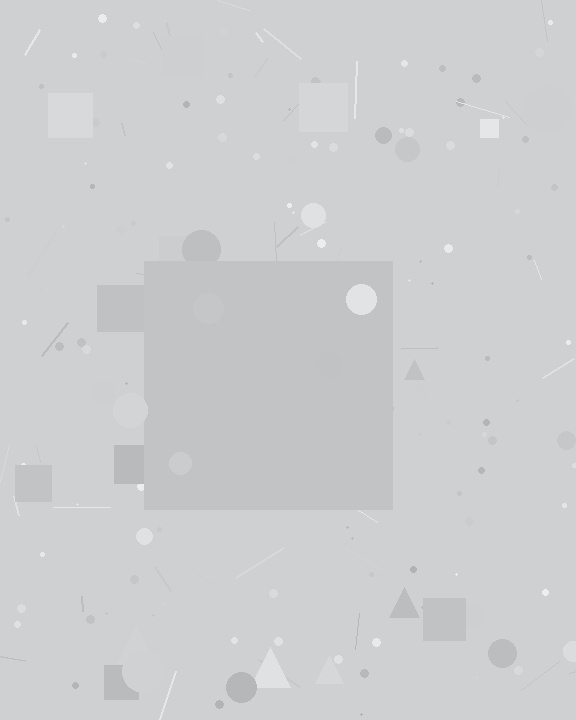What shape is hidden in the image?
A square is hidden in the image.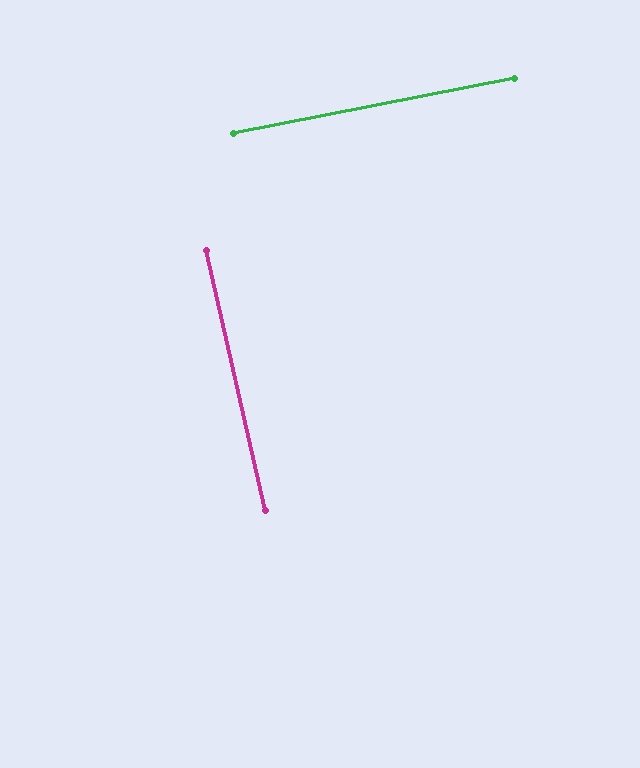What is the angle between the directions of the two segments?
Approximately 88 degrees.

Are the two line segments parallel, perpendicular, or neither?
Perpendicular — they meet at approximately 88°.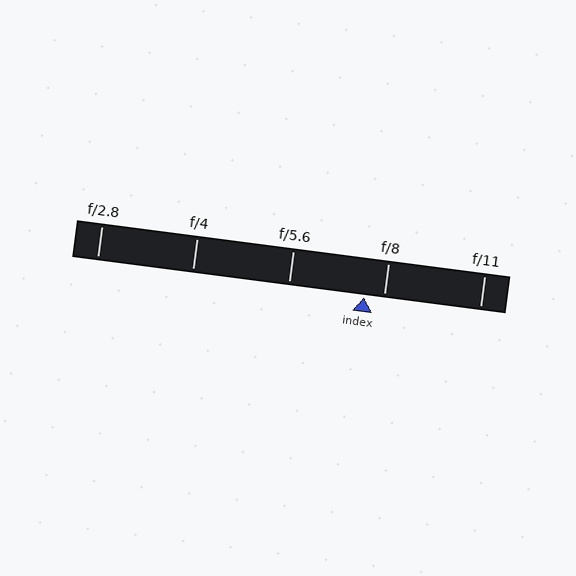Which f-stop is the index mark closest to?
The index mark is closest to f/8.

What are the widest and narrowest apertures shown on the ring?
The widest aperture shown is f/2.8 and the narrowest is f/11.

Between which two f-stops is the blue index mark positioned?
The index mark is between f/5.6 and f/8.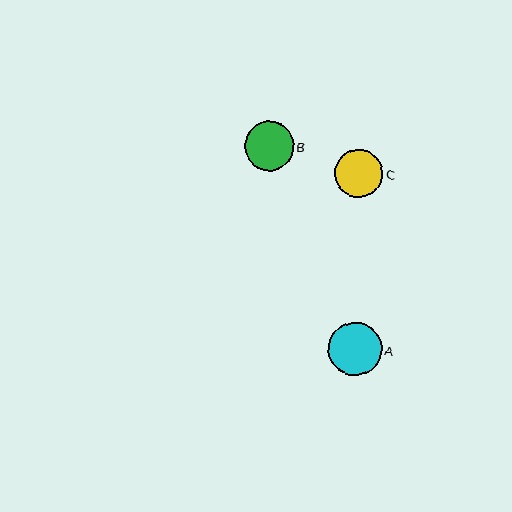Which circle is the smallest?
Circle C is the smallest with a size of approximately 48 pixels.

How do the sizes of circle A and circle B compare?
Circle A and circle B are approximately the same size.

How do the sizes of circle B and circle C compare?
Circle B and circle C are approximately the same size.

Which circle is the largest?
Circle A is the largest with a size of approximately 53 pixels.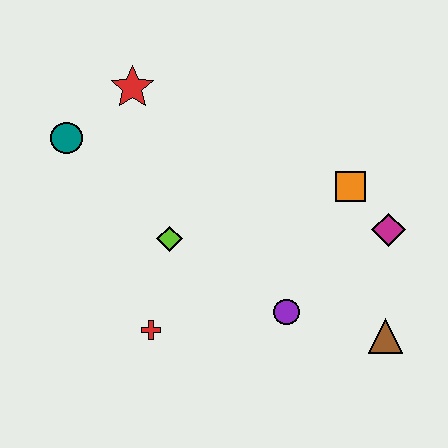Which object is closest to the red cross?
The lime diamond is closest to the red cross.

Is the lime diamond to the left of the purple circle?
Yes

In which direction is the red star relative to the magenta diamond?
The red star is to the left of the magenta diamond.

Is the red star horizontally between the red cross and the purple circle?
No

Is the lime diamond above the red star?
No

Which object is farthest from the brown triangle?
The teal circle is farthest from the brown triangle.